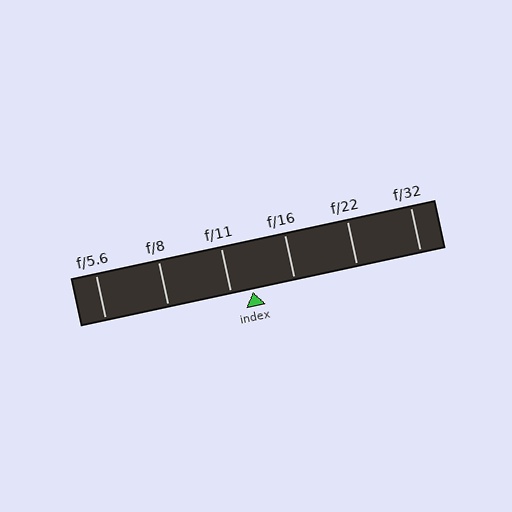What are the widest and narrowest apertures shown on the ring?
The widest aperture shown is f/5.6 and the narrowest is f/32.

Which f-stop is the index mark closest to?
The index mark is closest to f/11.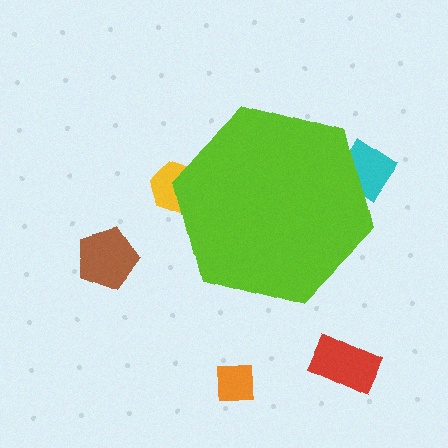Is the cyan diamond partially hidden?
Yes, the cyan diamond is partially hidden behind the lime hexagon.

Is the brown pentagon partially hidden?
No, the brown pentagon is fully visible.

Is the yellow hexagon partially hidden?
Yes, the yellow hexagon is partially hidden behind the lime hexagon.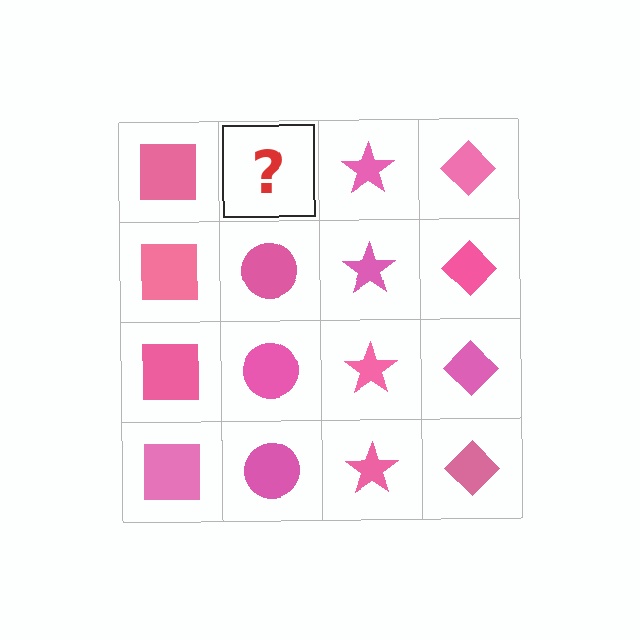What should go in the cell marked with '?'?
The missing cell should contain a pink circle.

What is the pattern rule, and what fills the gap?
The rule is that each column has a consistent shape. The gap should be filled with a pink circle.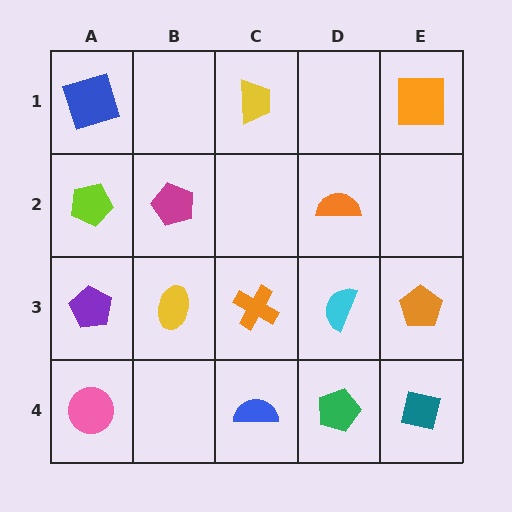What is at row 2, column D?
An orange semicircle.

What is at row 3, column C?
An orange cross.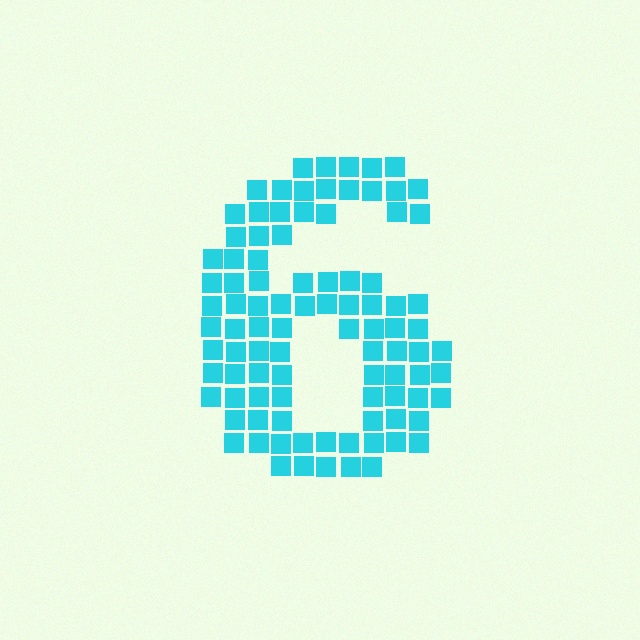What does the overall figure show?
The overall figure shows the digit 6.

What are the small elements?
The small elements are squares.